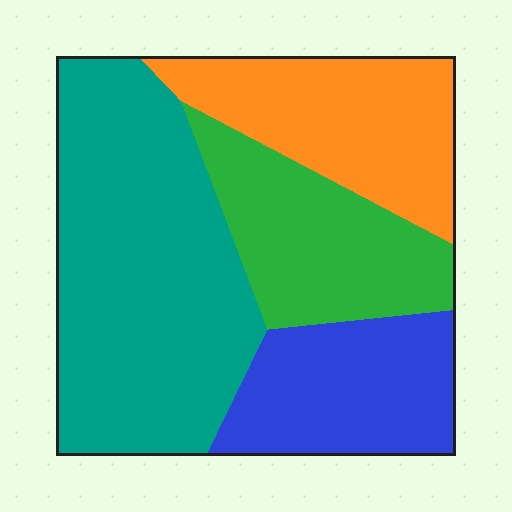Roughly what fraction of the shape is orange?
Orange takes up about one fifth (1/5) of the shape.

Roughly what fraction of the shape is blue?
Blue takes up less than a quarter of the shape.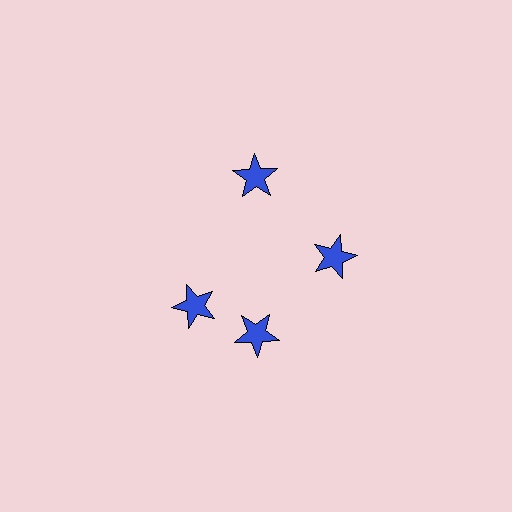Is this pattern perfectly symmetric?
No. The 4 blue stars are arranged in a ring, but one element near the 9 o'clock position is rotated out of alignment along the ring, breaking the 4-fold rotational symmetry.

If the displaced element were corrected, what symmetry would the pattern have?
It would have 4-fold rotational symmetry — the pattern would map onto itself every 90 degrees.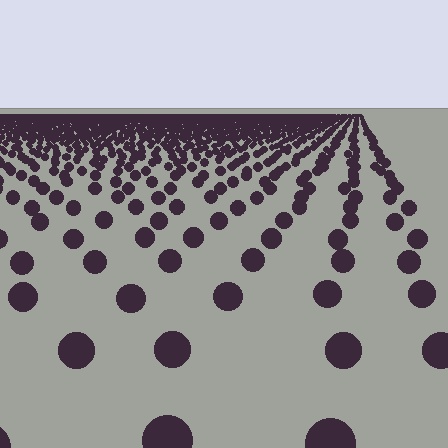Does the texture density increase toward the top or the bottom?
Density increases toward the top.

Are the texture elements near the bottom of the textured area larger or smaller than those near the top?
Larger. Near the bottom, elements are closer to the viewer and appear at a bigger on-screen size.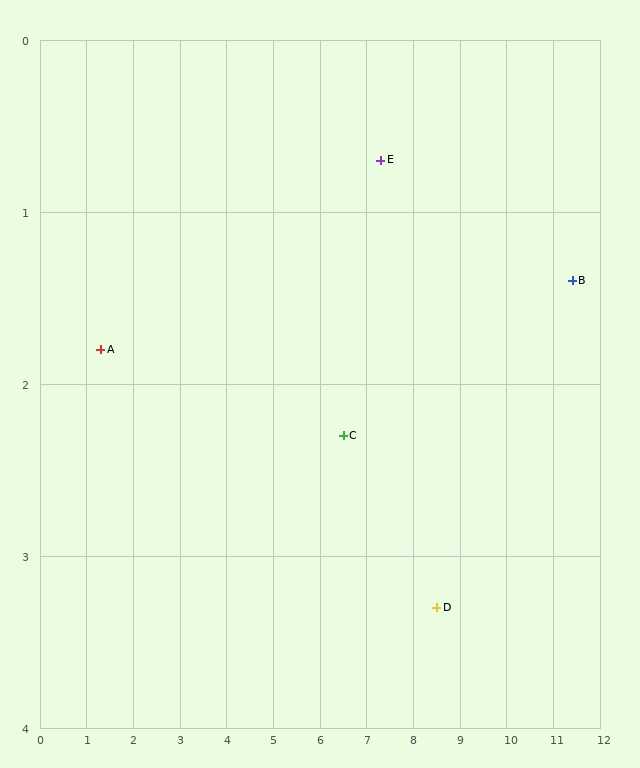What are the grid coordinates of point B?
Point B is at approximately (11.4, 1.4).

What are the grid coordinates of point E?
Point E is at approximately (7.3, 0.7).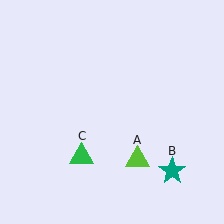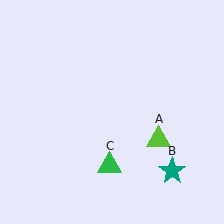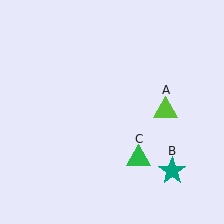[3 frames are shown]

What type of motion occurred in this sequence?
The lime triangle (object A), green triangle (object C) rotated counterclockwise around the center of the scene.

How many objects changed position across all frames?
2 objects changed position: lime triangle (object A), green triangle (object C).